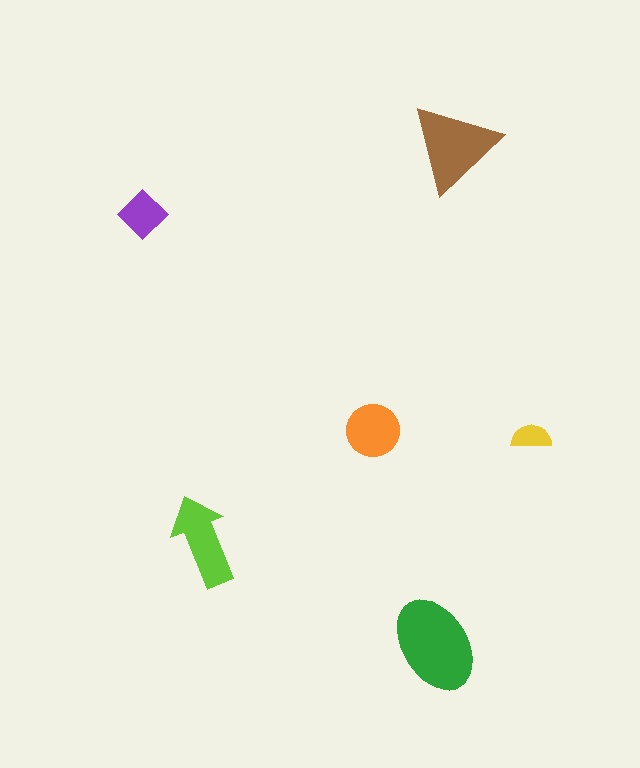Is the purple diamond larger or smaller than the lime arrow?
Smaller.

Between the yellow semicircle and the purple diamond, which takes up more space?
The purple diamond.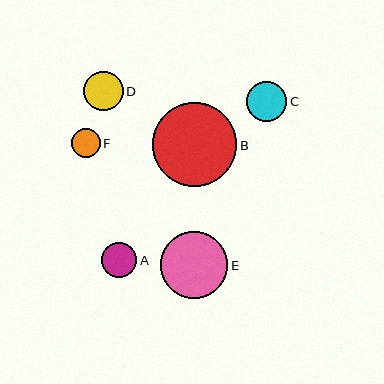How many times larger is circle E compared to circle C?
Circle E is approximately 1.7 times the size of circle C.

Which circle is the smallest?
Circle F is the smallest with a size of approximately 29 pixels.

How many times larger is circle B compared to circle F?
Circle B is approximately 2.9 times the size of circle F.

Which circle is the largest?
Circle B is the largest with a size of approximately 85 pixels.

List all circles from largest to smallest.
From largest to smallest: B, E, C, D, A, F.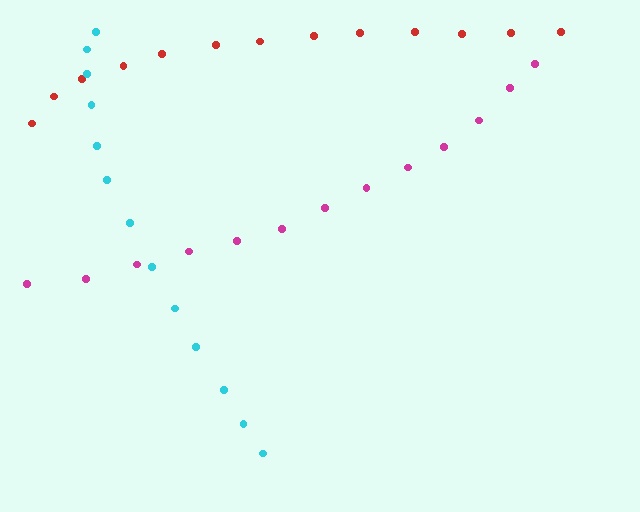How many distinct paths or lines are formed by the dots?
There are 3 distinct paths.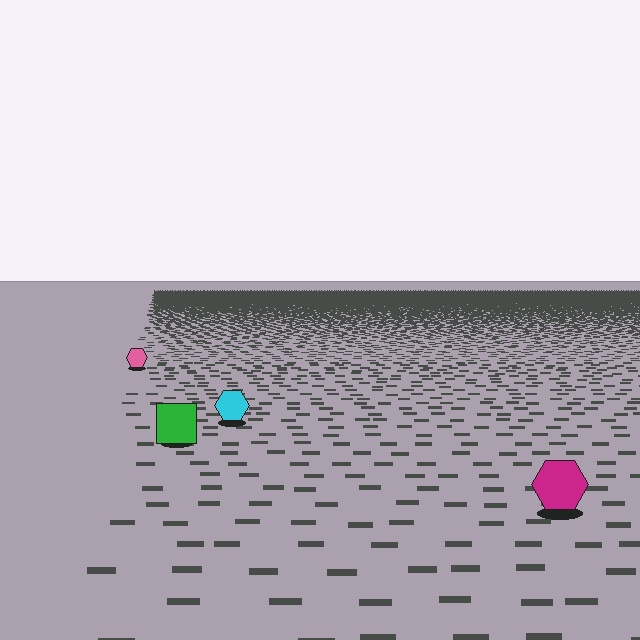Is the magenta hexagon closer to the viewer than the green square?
Yes. The magenta hexagon is closer — you can tell from the texture gradient: the ground texture is coarser near it.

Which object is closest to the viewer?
The magenta hexagon is closest. The texture marks near it are larger and more spread out.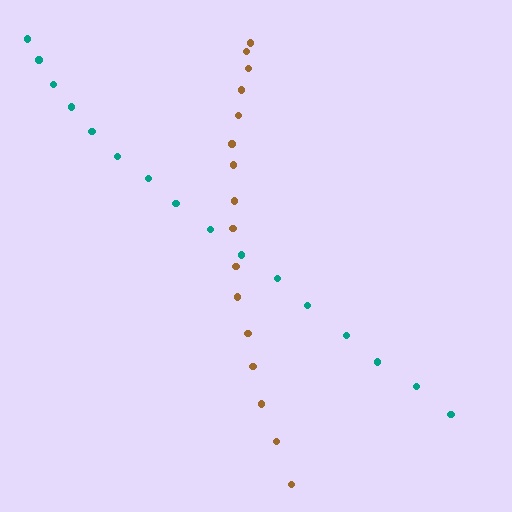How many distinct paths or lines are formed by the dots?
There are 2 distinct paths.